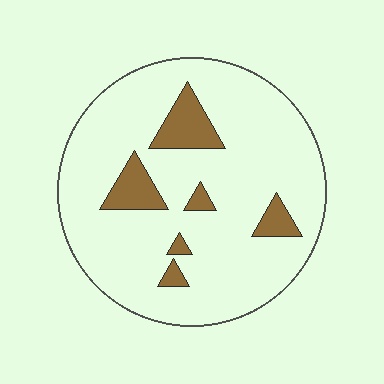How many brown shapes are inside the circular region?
6.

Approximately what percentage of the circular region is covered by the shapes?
Approximately 15%.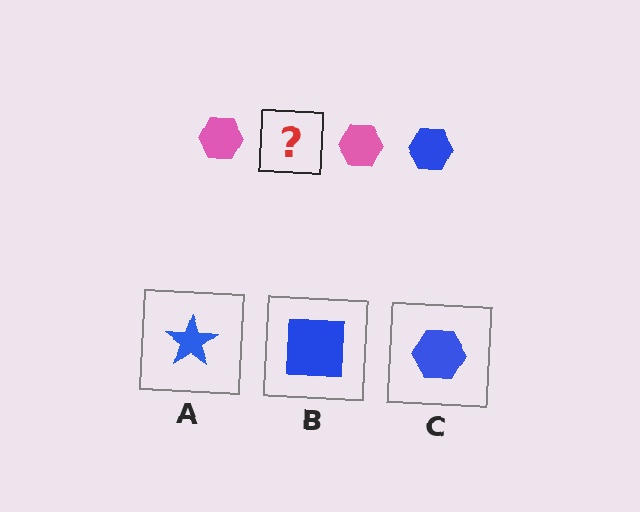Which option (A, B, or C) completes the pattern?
C.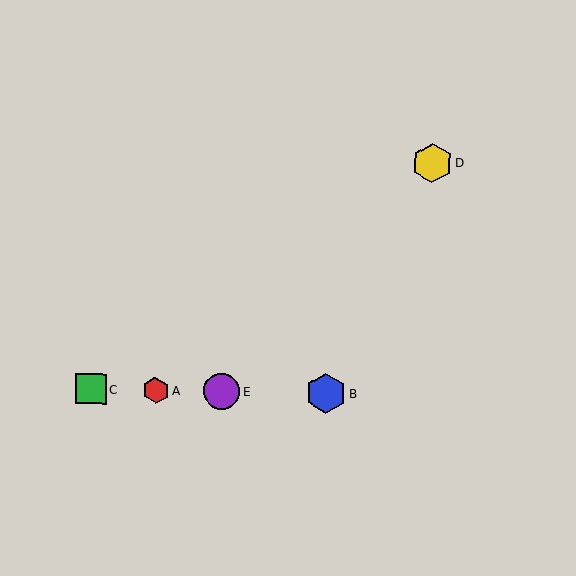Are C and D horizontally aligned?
No, C is at y≈389 and D is at y≈163.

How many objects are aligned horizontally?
4 objects (A, B, C, E) are aligned horizontally.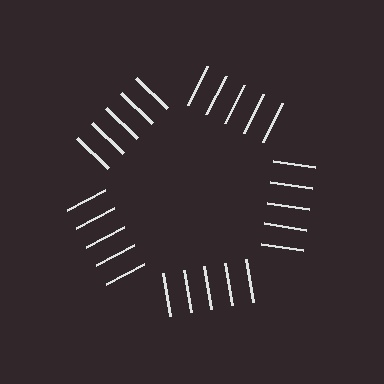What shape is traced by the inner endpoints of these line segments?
An illusory pentagon — the line segments terminate on its edges but no continuous stroke is drawn.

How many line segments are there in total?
25 — 5 along each of the 5 edges.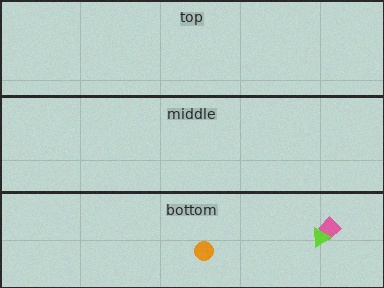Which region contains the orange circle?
The bottom region.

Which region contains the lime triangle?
The bottom region.